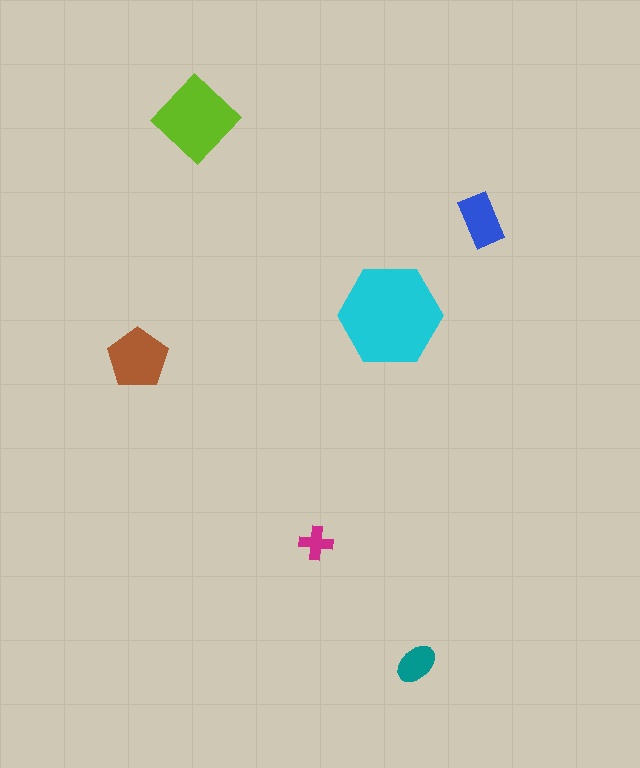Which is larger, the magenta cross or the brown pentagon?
The brown pentagon.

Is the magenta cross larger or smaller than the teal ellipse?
Smaller.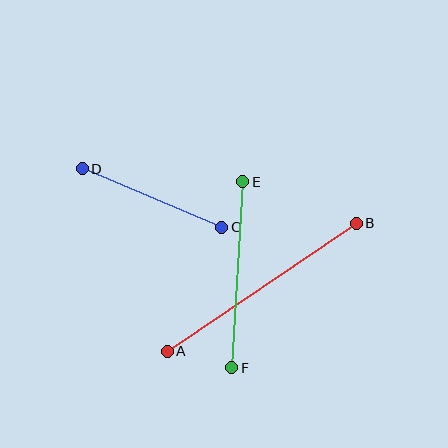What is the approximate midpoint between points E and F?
The midpoint is at approximately (237, 275) pixels.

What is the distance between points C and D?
The distance is approximately 151 pixels.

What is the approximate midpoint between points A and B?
The midpoint is at approximately (262, 287) pixels.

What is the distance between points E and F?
The distance is approximately 187 pixels.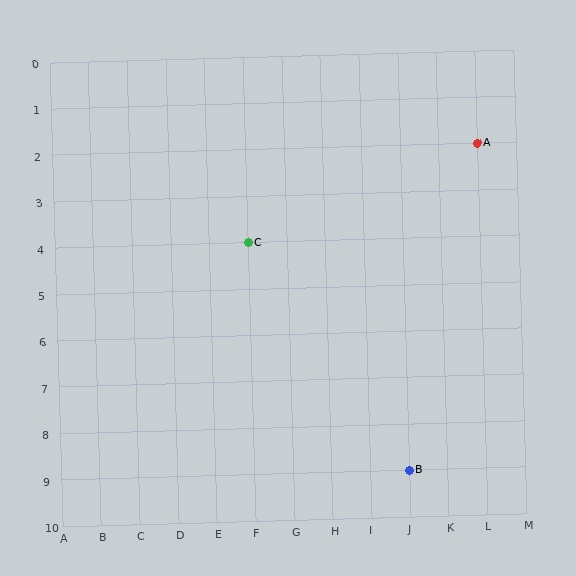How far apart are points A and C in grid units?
Points A and C are 6 columns and 2 rows apart (about 6.3 grid units diagonally).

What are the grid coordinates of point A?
Point A is at grid coordinates (L, 2).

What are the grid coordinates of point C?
Point C is at grid coordinates (F, 4).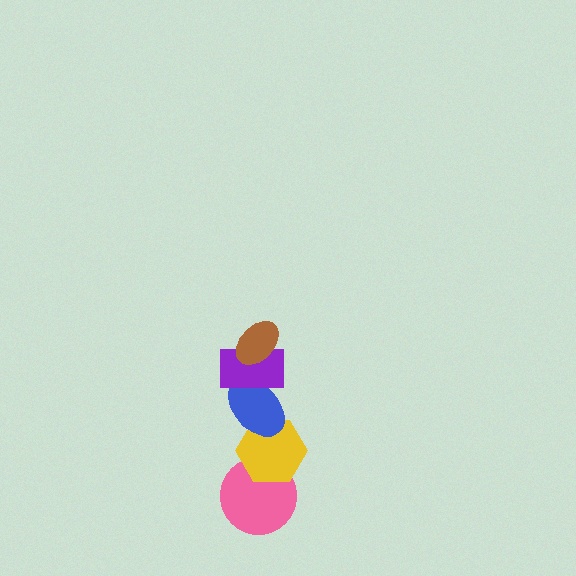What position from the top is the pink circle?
The pink circle is 5th from the top.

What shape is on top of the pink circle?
The yellow hexagon is on top of the pink circle.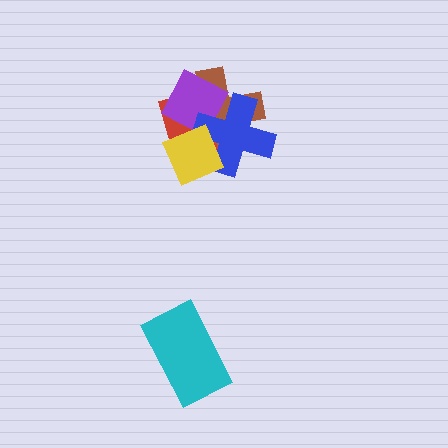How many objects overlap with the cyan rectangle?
0 objects overlap with the cyan rectangle.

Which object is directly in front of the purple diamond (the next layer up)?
The blue cross is directly in front of the purple diamond.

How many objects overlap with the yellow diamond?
4 objects overlap with the yellow diamond.